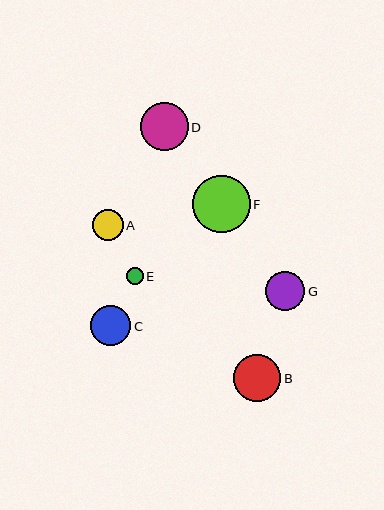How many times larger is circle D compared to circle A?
Circle D is approximately 1.5 times the size of circle A.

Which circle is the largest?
Circle F is the largest with a size of approximately 57 pixels.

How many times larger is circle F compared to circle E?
Circle F is approximately 3.5 times the size of circle E.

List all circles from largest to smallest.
From largest to smallest: F, D, B, C, G, A, E.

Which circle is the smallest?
Circle E is the smallest with a size of approximately 16 pixels.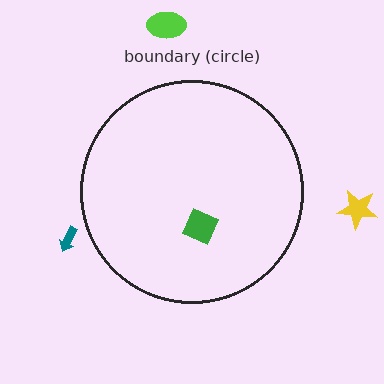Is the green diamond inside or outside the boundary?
Inside.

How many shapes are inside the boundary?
1 inside, 3 outside.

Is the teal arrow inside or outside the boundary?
Outside.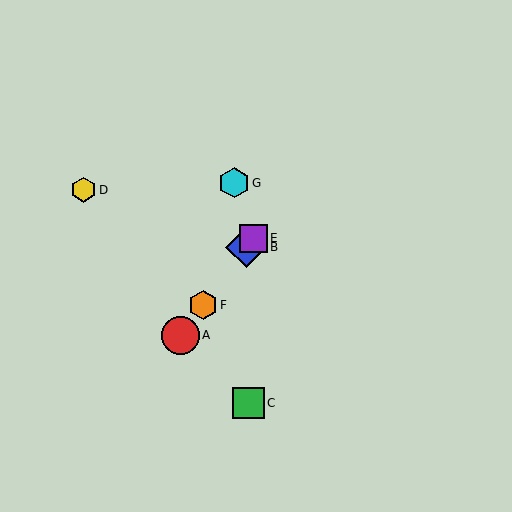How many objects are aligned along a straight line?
4 objects (A, B, E, F) are aligned along a straight line.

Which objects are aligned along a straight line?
Objects A, B, E, F are aligned along a straight line.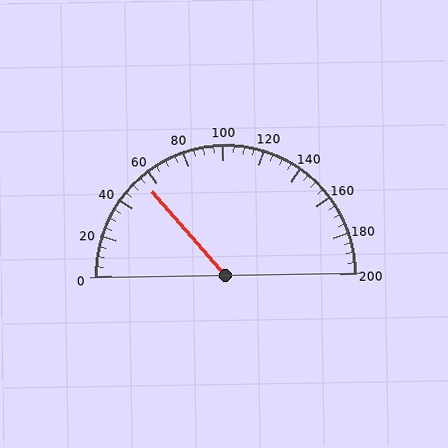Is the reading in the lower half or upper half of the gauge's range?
The reading is in the lower half of the range (0 to 200).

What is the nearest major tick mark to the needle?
The nearest major tick mark is 60.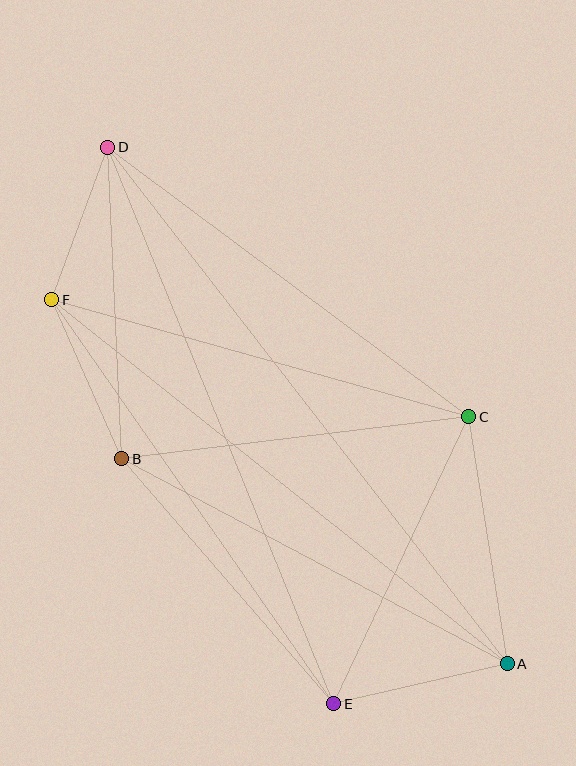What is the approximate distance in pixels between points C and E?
The distance between C and E is approximately 317 pixels.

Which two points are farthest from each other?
Points A and D are farthest from each other.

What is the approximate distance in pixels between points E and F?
The distance between E and F is approximately 493 pixels.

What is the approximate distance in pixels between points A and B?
The distance between A and B is approximately 436 pixels.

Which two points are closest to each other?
Points D and F are closest to each other.